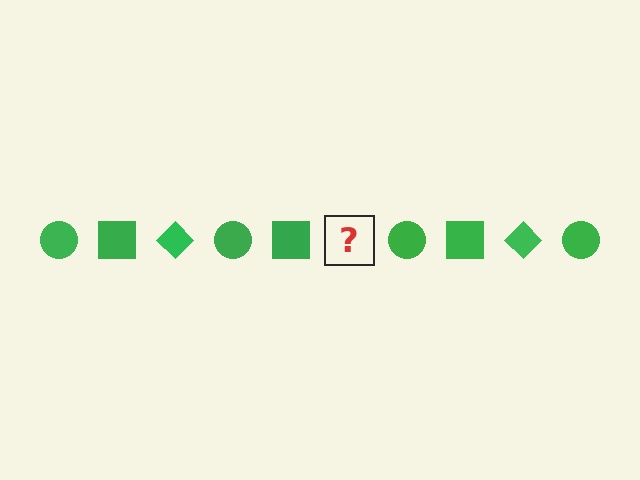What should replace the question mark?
The question mark should be replaced with a green diamond.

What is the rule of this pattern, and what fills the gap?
The rule is that the pattern cycles through circle, square, diamond shapes in green. The gap should be filled with a green diamond.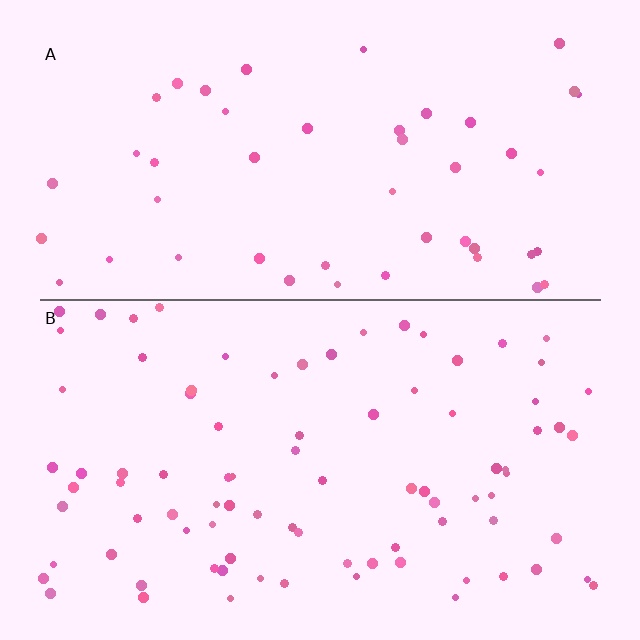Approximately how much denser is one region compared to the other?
Approximately 1.8× — region B over region A.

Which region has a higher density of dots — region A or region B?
B (the bottom).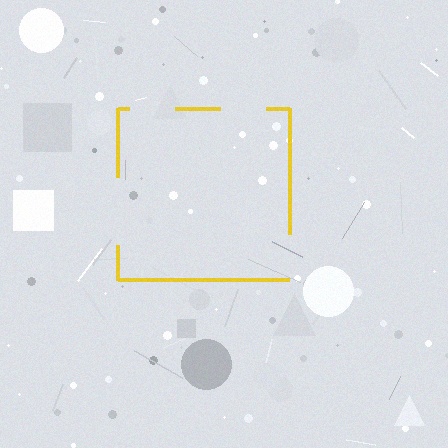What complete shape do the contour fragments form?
The contour fragments form a square.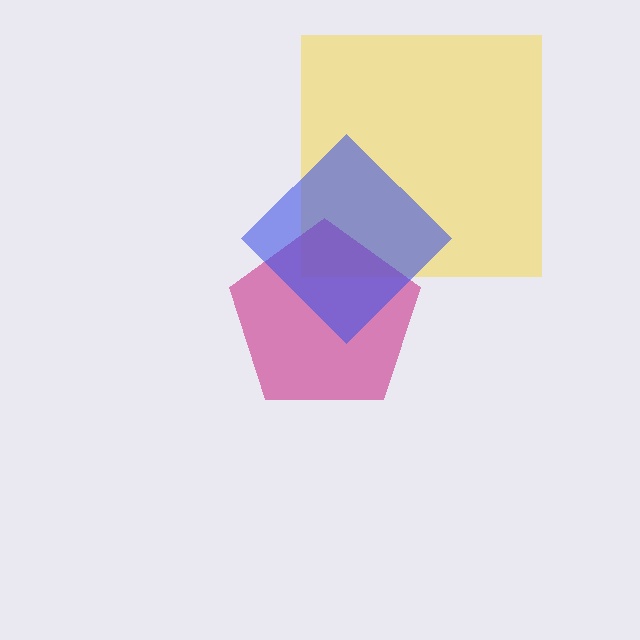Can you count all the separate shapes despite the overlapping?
Yes, there are 3 separate shapes.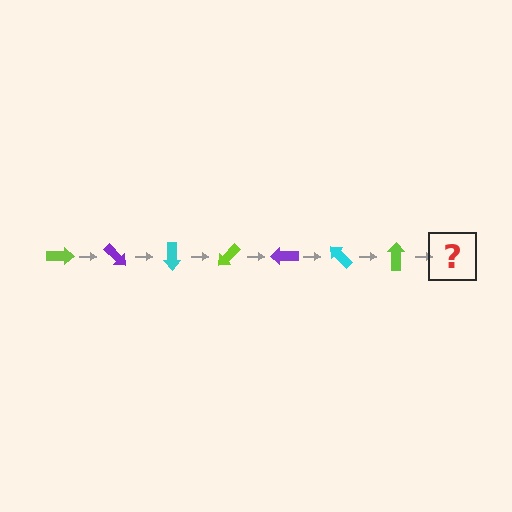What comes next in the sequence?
The next element should be a purple arrow, rotated 315 degrees from the start.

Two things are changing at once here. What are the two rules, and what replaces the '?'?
The two rules are that it rotates 45 degrees each step and the color cycles through lime, purple, and cyan. The '?' should be a purple arrow, rotated 315 degrees from the start.